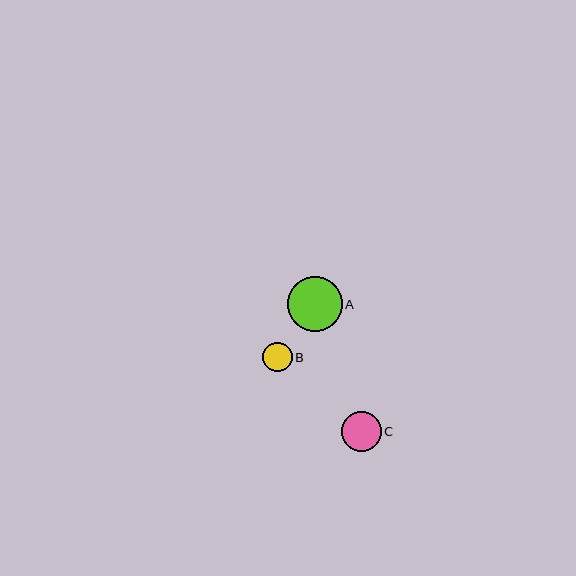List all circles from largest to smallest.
From largest to smallest: A, C, B.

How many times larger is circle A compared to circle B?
Circle A is approximately 1.9 times the size of circle B.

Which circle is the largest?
Circle A is the largest with a size of approximately 55 pixels.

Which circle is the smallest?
Circle B is the smallest with a size of approximately 29 pixels.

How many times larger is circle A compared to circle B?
Circle A is approximately 1.9 times the size of circle B.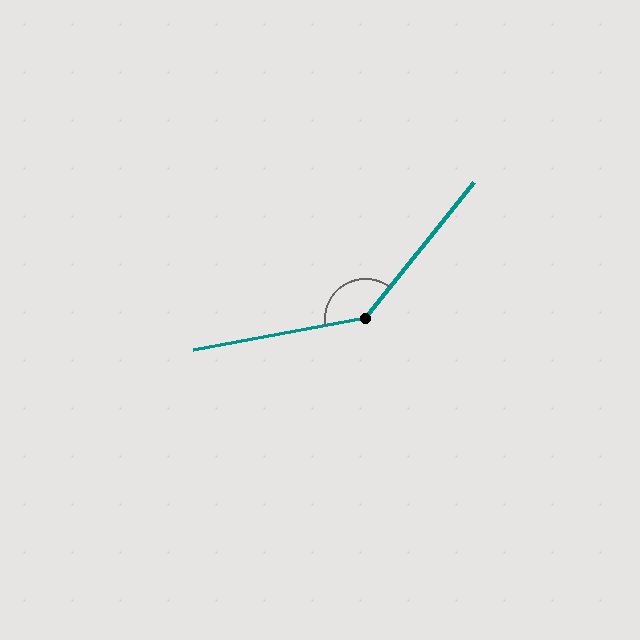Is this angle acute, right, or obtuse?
It is obtuse.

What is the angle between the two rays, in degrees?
Approximately 139 degrees.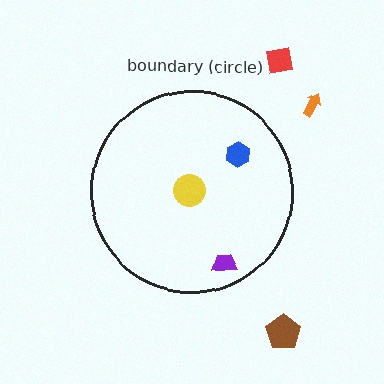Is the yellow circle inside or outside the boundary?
Inside.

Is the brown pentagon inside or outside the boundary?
Outside.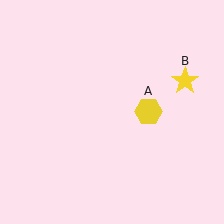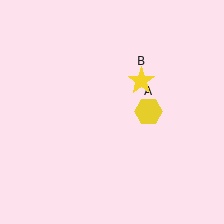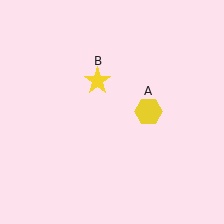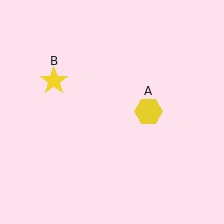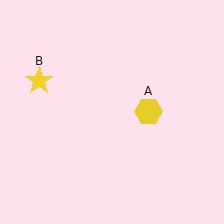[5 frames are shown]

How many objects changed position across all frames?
1 object changed position: yellow star (object B).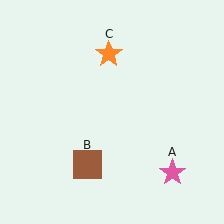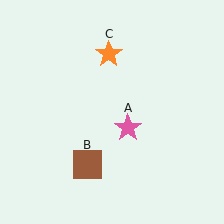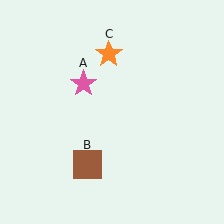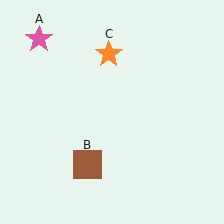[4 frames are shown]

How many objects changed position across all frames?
1 object changed position: pink star (object A).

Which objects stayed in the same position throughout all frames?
Brown square (object B) and orange star (object C) remained stationary.